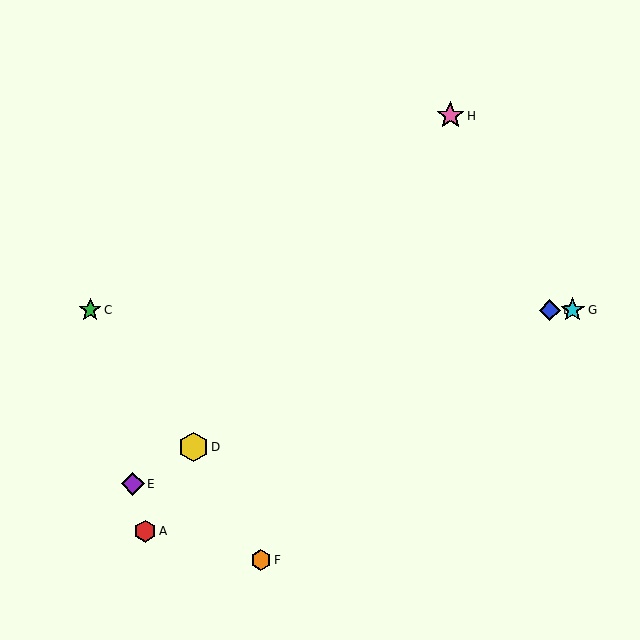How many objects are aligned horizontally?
3 objects (B, C, G) are aligned horizontally.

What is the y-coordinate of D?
Object D is at y≈447.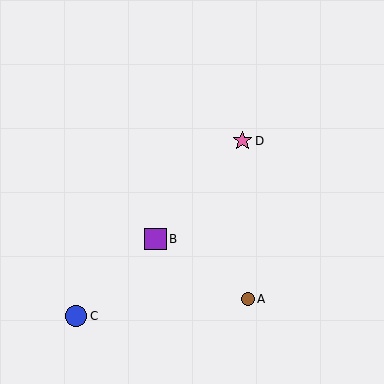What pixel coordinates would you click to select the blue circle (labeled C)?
Click at (76, 316) to select the blue circle C.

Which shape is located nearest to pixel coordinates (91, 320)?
The blue circle (labeled C) at (76, 316) is nearest to that location.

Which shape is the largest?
The purple square (labeled B) is the largest.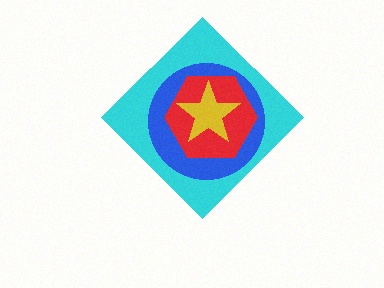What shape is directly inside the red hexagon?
The yellow star.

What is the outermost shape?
The cyan diamond.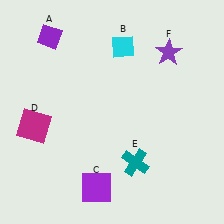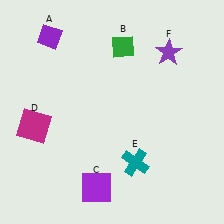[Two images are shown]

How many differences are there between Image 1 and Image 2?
There is 1 difference between the two images.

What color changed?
The diamond (B) changed from cyan in Image 1 to green in Image 2.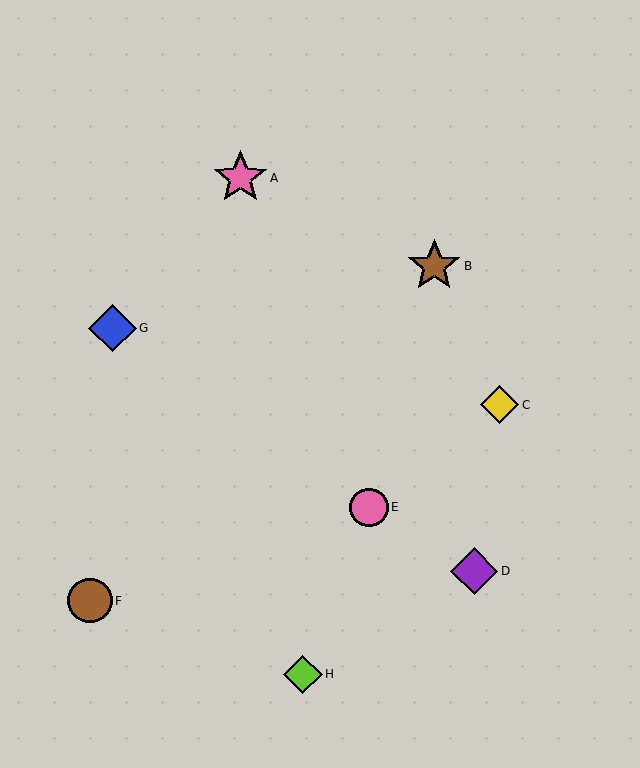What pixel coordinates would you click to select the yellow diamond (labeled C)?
Click at (500, 405) to select the yellow diamond C.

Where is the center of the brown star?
The center of the brown star is at (434, 266).